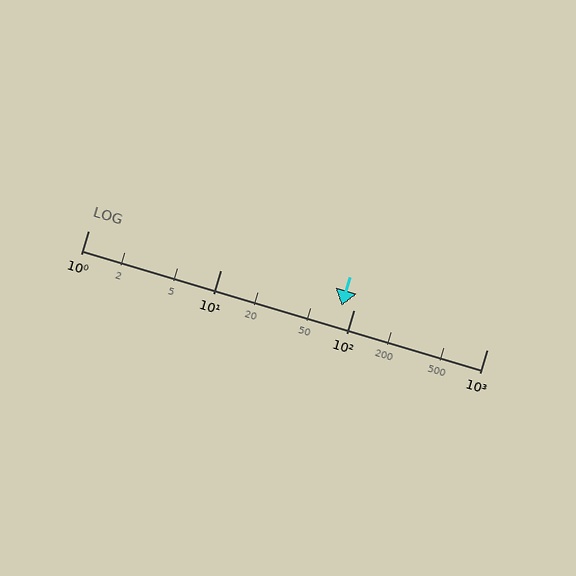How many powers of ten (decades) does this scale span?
The scale spans 3 decades, from 1 to 1000.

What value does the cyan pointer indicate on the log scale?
The pointer indicates approximately 81.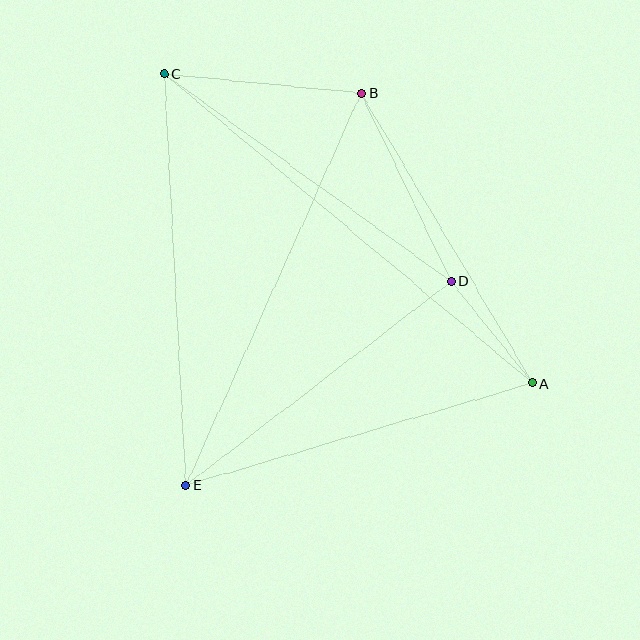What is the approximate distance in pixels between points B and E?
The distance between B and E is approximately 430 pixels.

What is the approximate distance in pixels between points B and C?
The distance between B and C is approximately 198 pixels.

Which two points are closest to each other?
Points A and D are closest to each other.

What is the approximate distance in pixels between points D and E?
The distance between D and E is approximately 334 pixels.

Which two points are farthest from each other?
Points A and C are farthest from each other.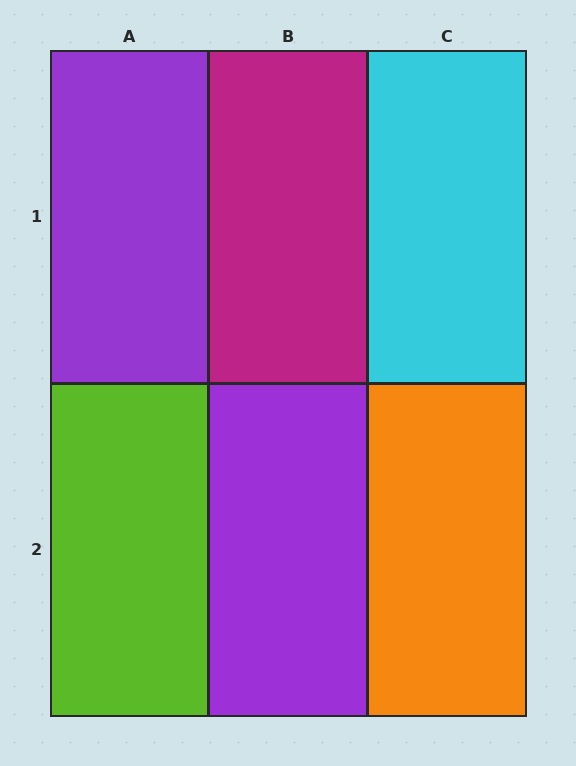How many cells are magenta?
1 cell is magenta.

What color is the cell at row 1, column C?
Cyan.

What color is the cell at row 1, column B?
Magenta.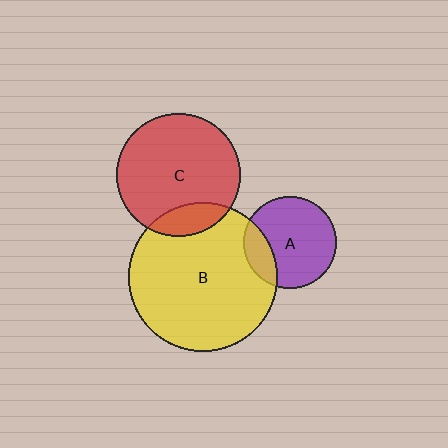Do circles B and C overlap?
Yes.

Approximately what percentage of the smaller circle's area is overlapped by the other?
Approximately 15%.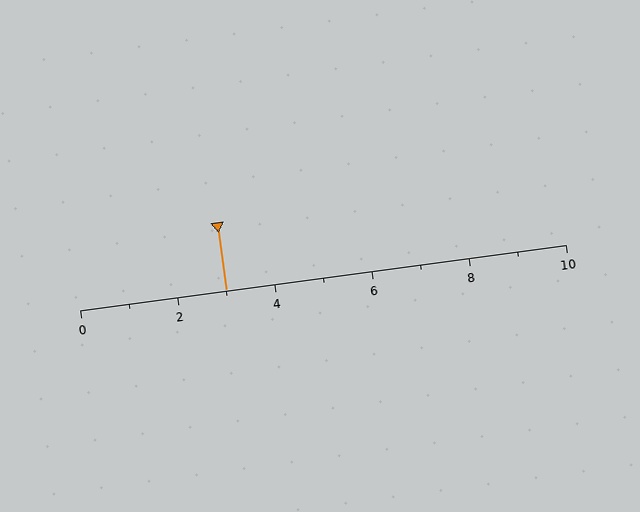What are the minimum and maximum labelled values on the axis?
The axis runs from 0 to 10.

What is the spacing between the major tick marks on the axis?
The major ticks are spaced 2 apart.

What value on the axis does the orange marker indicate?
The marker indicates approximately 3.